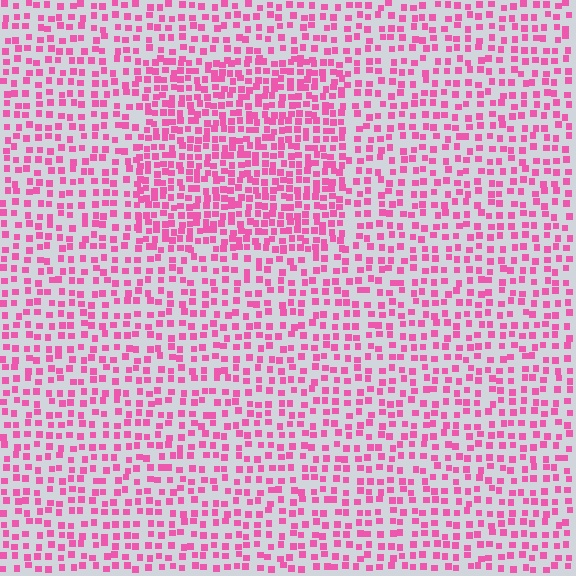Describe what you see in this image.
The image contains small pink elements arranged at two different densities. A rectangle-shaped region is visible where the elements are more densely packed than the surrounding area.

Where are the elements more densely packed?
The elements are more densely packed inside the rectangle boundary.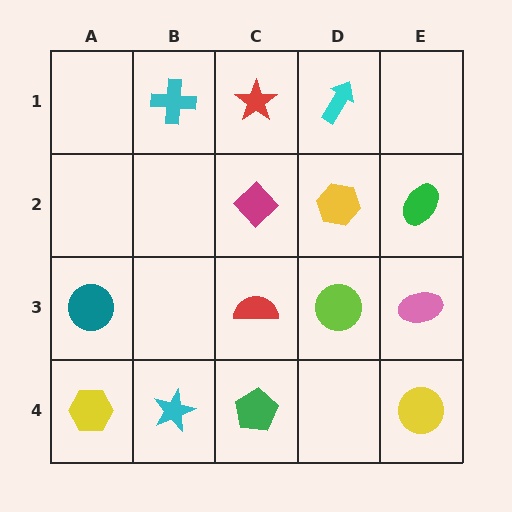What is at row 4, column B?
A cyan star.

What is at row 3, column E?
A pink ellipse.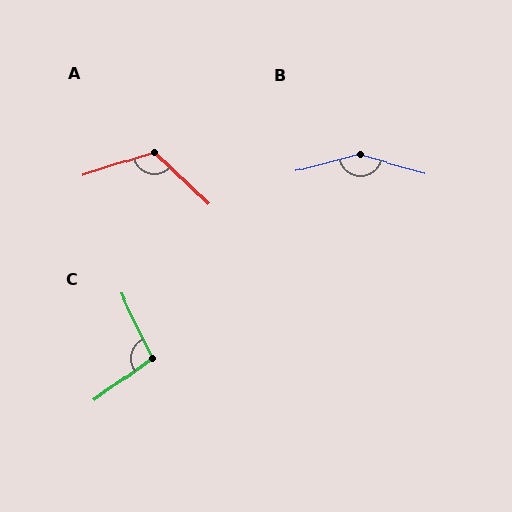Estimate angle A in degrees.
Approximately 119 degrees.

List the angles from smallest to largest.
C (100°), A (119°), B (150°).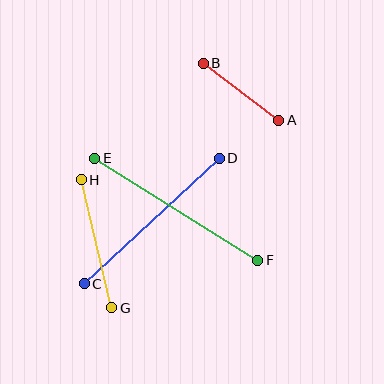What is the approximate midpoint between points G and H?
The midpoint is at approximately (96, 244) pixels.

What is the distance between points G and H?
The distance is approximately 132 pixels.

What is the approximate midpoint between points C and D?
The midpoint is at approximately (152, 221) pixels.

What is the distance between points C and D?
The distance is approximately 184 pixels.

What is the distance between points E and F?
The distance is approximately 192 pixels.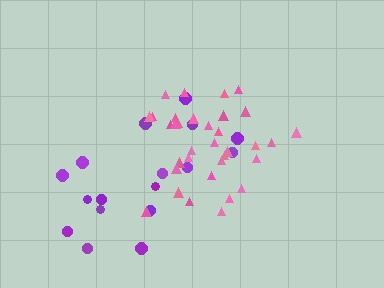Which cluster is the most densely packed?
Pink.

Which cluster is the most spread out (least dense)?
Purple.